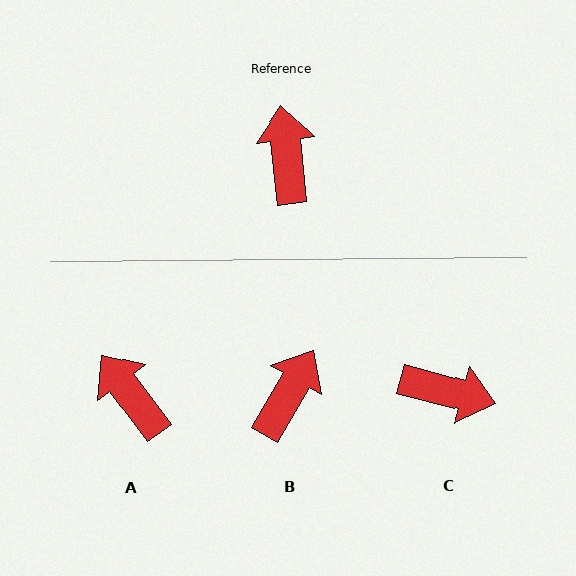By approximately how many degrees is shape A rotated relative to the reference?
Approximately 30 degrees counter-clockwise.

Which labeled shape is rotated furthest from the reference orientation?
C, about 111 degrees away.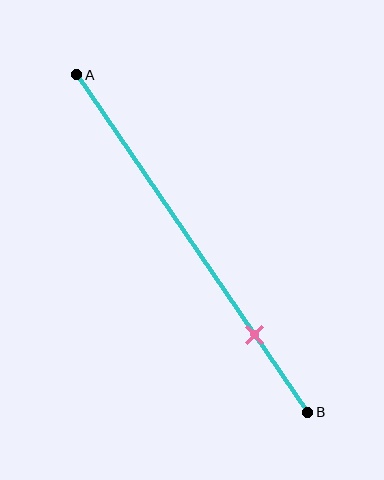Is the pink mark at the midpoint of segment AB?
No, the mark is at about 75% from A, not at the 50% midpoint.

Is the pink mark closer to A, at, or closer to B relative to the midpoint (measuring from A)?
The pink mark is closer to point B than the midpoint of segment AB.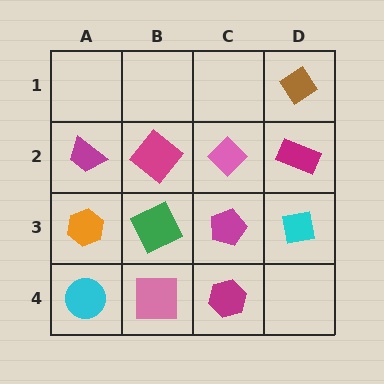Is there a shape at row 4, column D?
No, that cell is empty.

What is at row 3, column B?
A green square.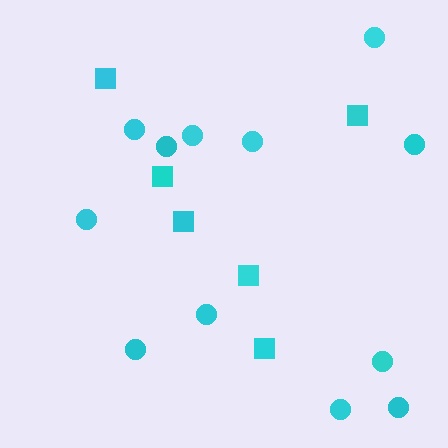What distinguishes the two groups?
There are 2 groups: one group of circles (12) and one group of squares (6).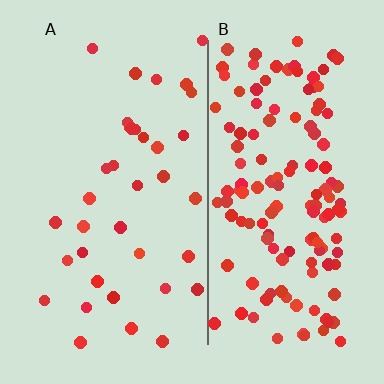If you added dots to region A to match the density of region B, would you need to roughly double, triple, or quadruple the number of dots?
Approximately quadruple.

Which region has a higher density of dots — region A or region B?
B (the right).